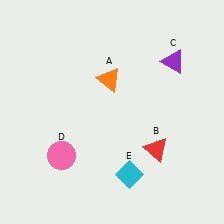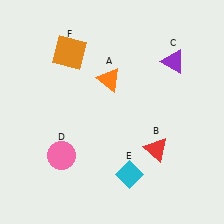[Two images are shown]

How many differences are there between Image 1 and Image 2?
There is 1 difference between the two images.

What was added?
An orange square (F) was added in Image 2.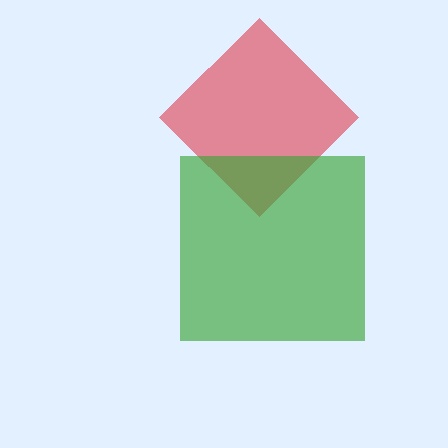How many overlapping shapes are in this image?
There are 2 overlapping shapes in the image.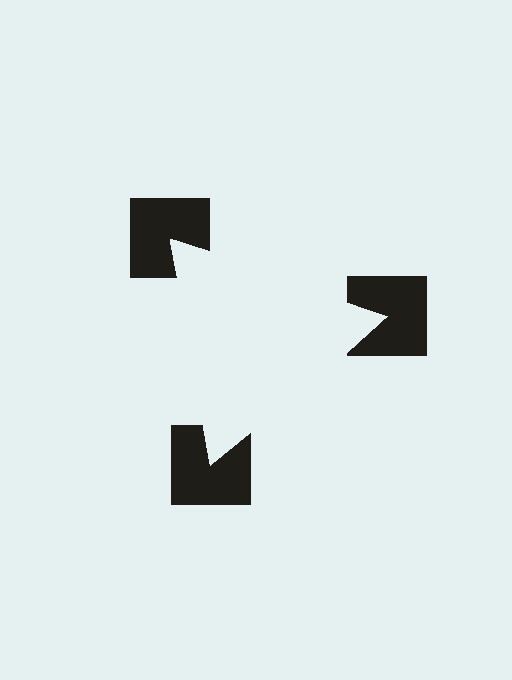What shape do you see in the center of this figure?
An illusory triangle — its edges are inferred from the aligned wedge cuts in the notched squares, not physically drawn.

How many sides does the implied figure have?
3 sides.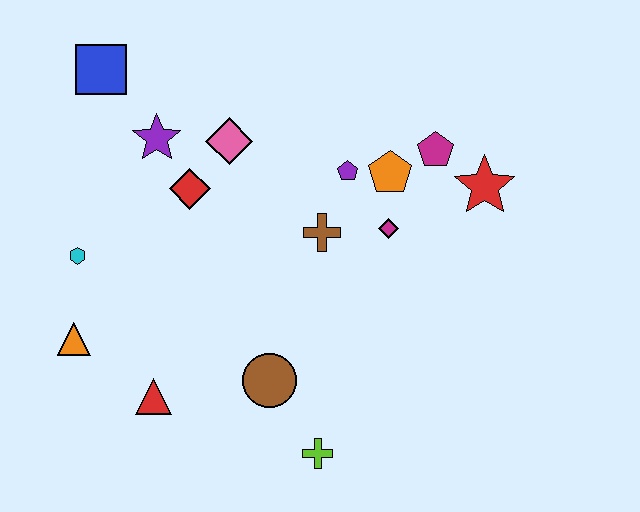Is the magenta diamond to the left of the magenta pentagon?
Yes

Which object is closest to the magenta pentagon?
The orange pentagon is closest to the magenta pentagon.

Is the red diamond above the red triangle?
Yes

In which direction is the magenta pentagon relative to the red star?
The magenta pentagon is to the left of the red star.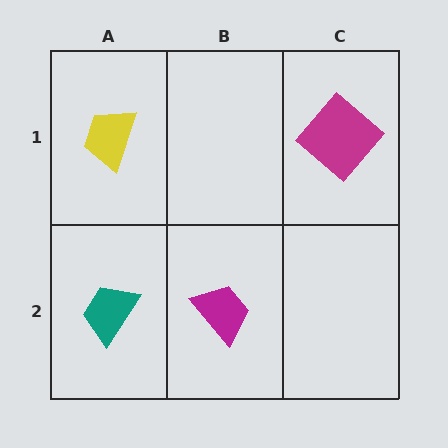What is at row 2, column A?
A teal trapezoid.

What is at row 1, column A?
A yellow trapezoid.